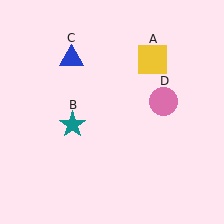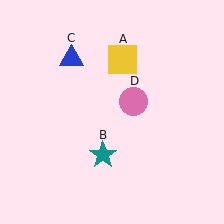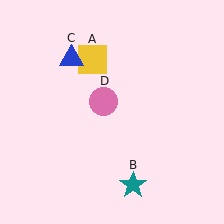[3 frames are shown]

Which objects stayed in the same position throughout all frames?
Blue triangle (object C) remained stationary.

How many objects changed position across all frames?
3 objects changed position: yellow square (object A), teal star (object B), pink circle (object D).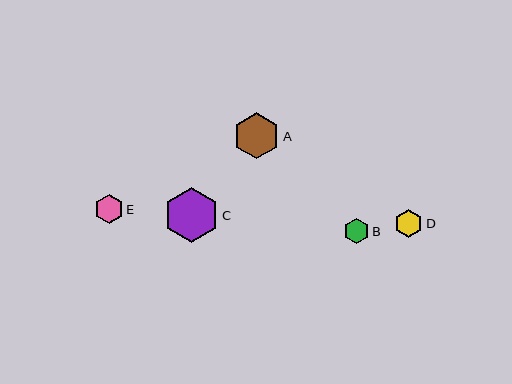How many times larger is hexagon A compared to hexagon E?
Hexagon A is approximately 1.6 times the size of hexagon E.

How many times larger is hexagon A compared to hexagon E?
Hexagon A is approximately 1.6 times the size of hexagon E.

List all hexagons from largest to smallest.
From largest to smallest: C, A, E, D, B.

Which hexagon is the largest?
Hexagon C is the largest with a size of approximately 55 pixels.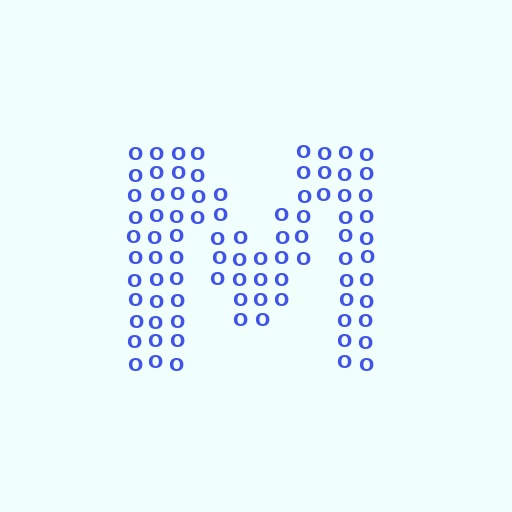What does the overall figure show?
The overall figure shows the letter M.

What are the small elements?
The small elements are letter O's.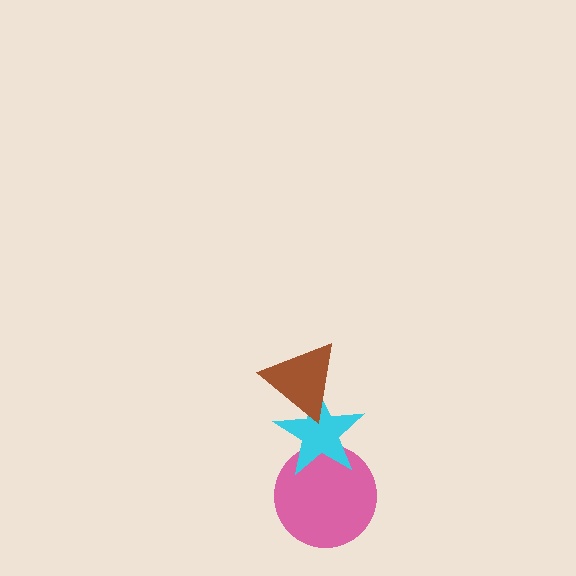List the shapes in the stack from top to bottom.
From top to bottom: the brown triangle, the cyan star, the pink circle.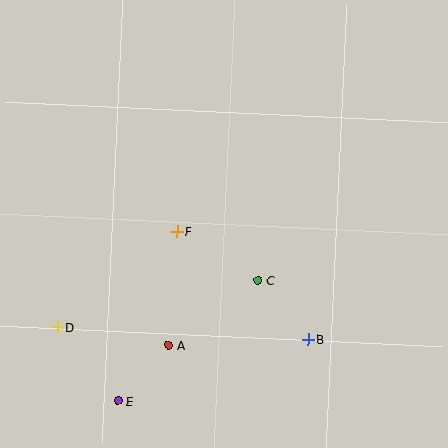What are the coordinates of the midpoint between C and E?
The midpoint between C and E is at (188, 341).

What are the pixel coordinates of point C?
Point C is at (258, 281).